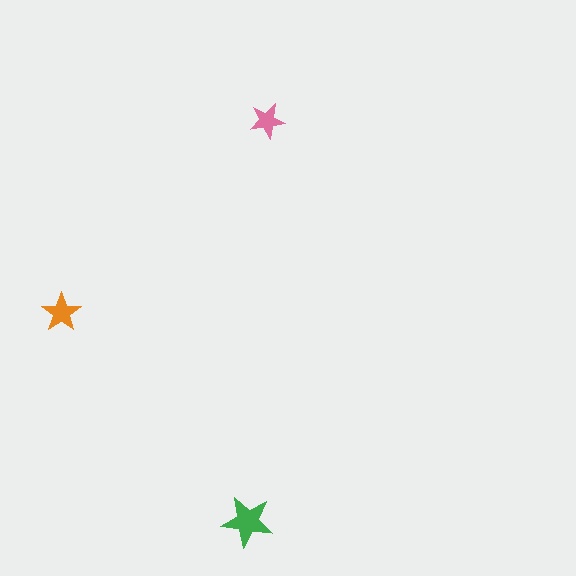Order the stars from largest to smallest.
the green one, the orange one, the pink one.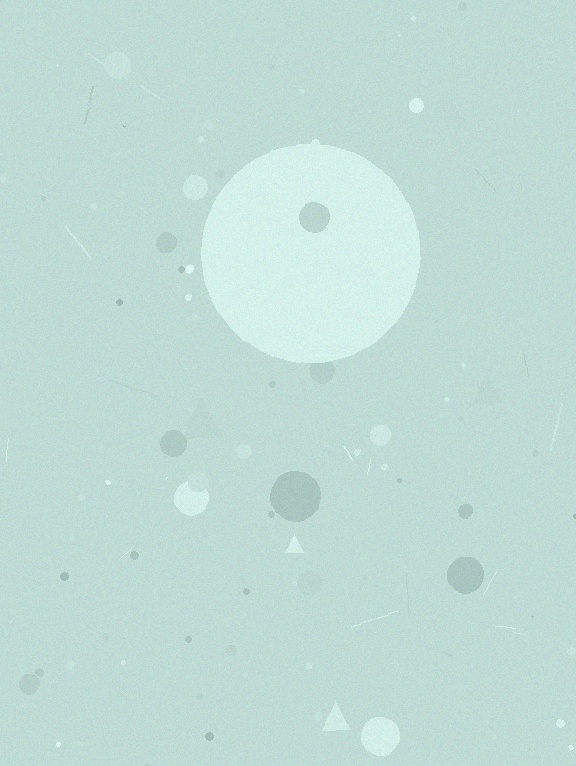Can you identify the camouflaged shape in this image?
The camouflaged shape is a circle.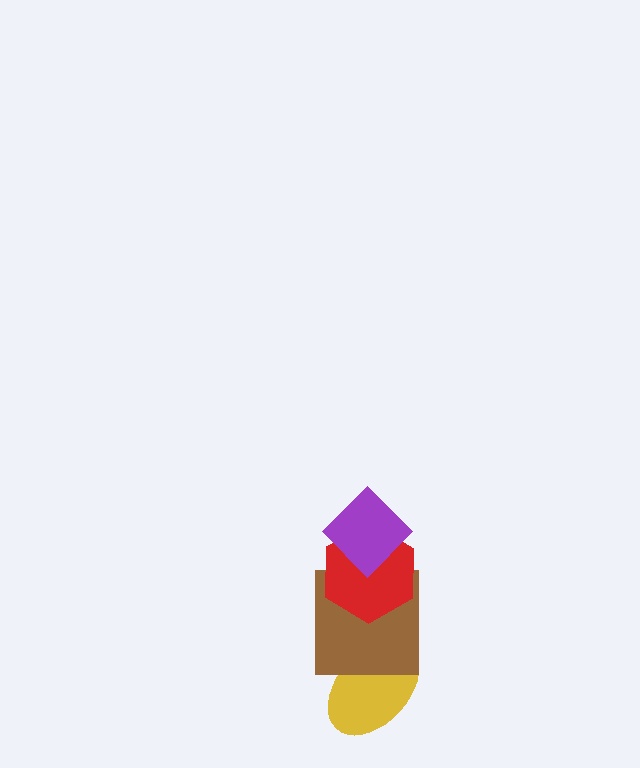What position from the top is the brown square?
The brown square is 3rd from the top.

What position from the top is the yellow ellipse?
The yellow ellipse is 4th from the top.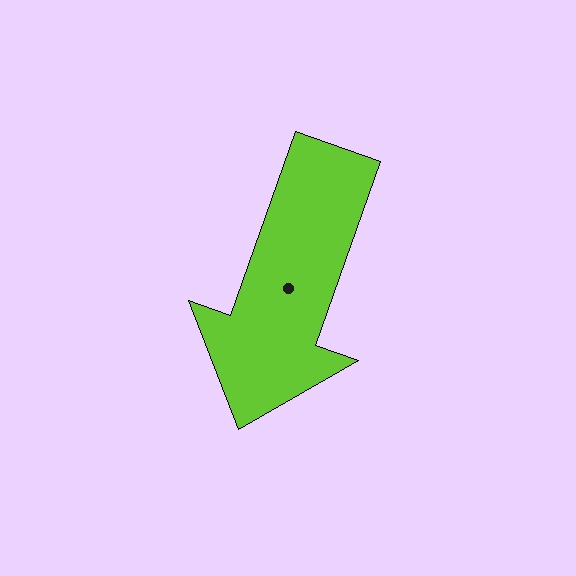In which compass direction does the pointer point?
South.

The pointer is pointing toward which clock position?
Roughly 7 o'clock.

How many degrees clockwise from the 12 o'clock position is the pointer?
Approximately 199 degrees.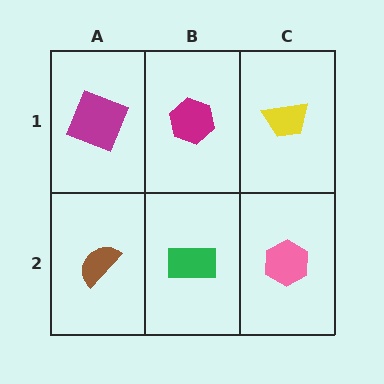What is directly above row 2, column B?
A magenta hexagon.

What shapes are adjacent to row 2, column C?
A yellow trapezoid (row 1, column C), a green rectangle (row 2, column B).